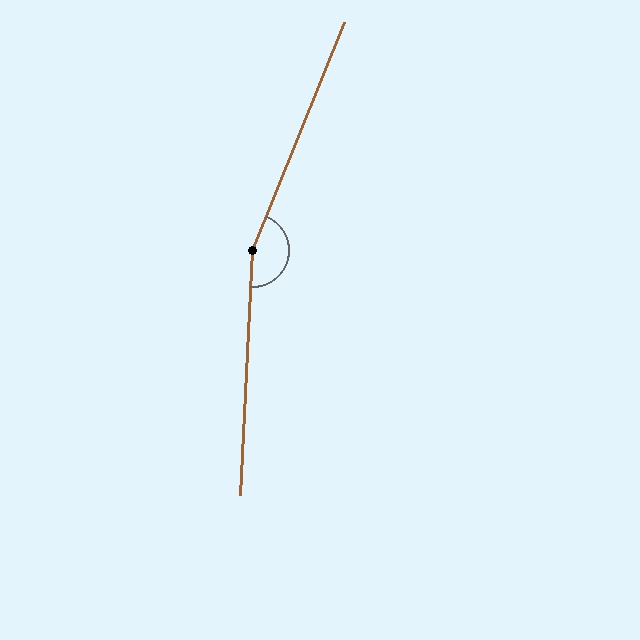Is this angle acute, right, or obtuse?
It is obtuse.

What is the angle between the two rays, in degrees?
Approximately 161 degrees.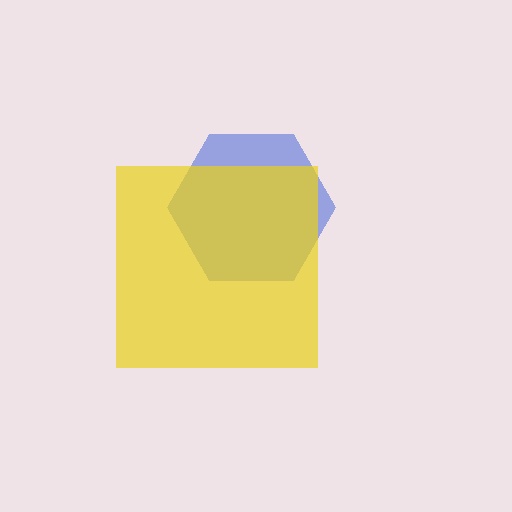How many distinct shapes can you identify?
There are 2 distinct shapes: a blue hexagon, a yellow square.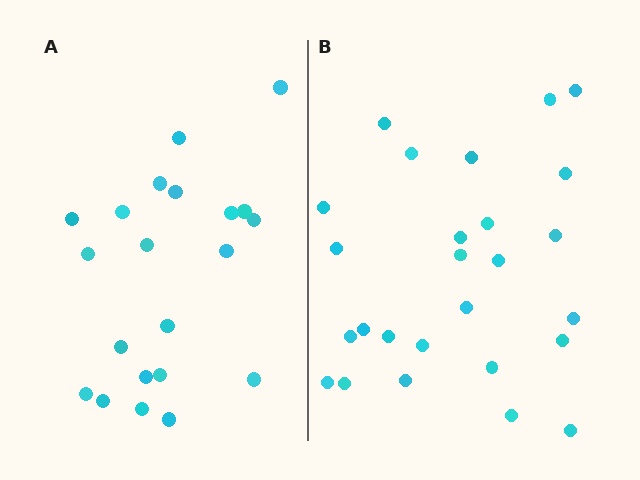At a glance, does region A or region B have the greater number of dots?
Region B (the right region) has more dots.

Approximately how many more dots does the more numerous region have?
Region B has about 5 more dots than region A.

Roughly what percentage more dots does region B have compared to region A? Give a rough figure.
About 25% more.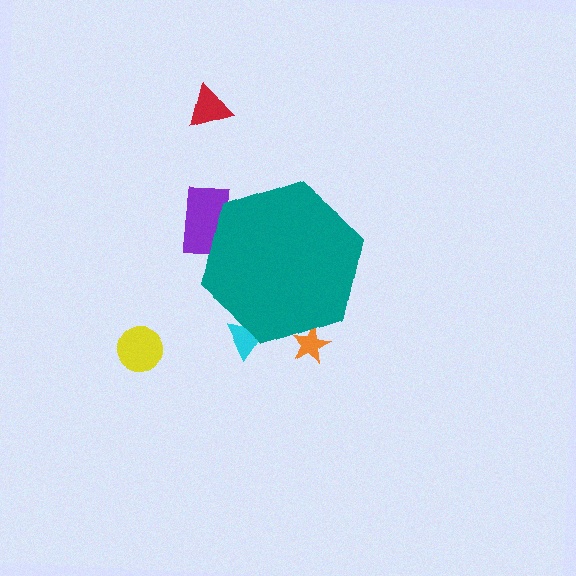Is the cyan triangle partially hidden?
Yes, the cyan triangle is partially hidden behind the teal hexagon.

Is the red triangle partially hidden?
No, the red triangle is fully visible.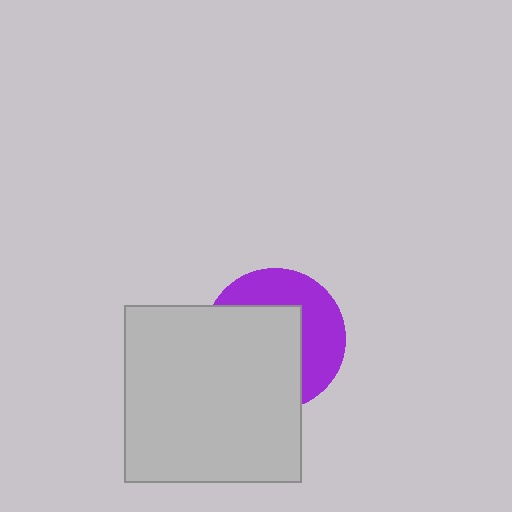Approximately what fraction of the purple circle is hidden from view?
Roughly 57% of the purple circle is hidden behind the light gray square.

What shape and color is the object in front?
The object in front is a light gray square.